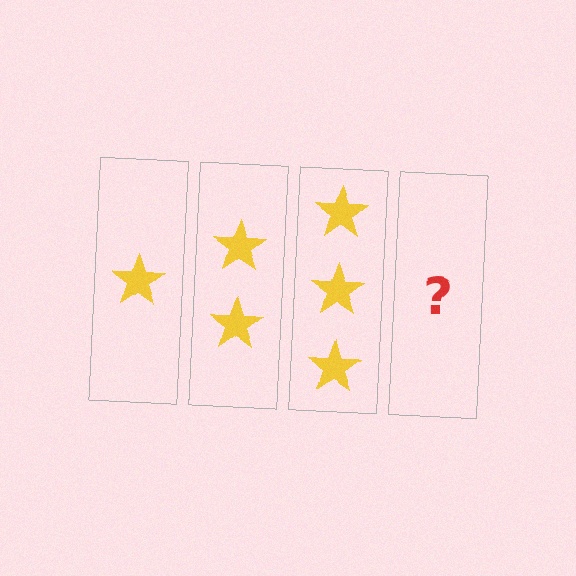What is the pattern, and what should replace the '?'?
The pattern is that each step adds one more star. The '?' should be 4 stars.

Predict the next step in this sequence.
The next step is 4 stars.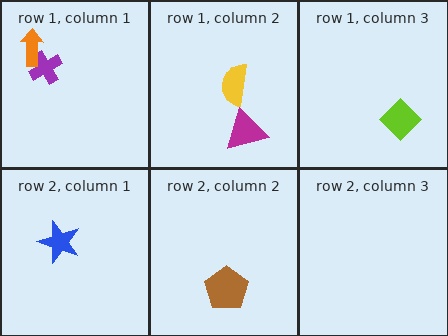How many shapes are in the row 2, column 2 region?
1.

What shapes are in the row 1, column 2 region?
The yellow semicircle, the magenta triangle.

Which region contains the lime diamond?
The row 1, column 3 region.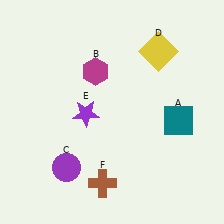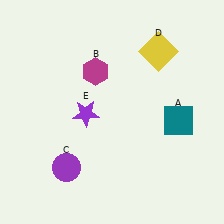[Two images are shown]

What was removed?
The brown cross (F) was removed in Image 2.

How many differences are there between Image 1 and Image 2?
There is 1 difference between the two images.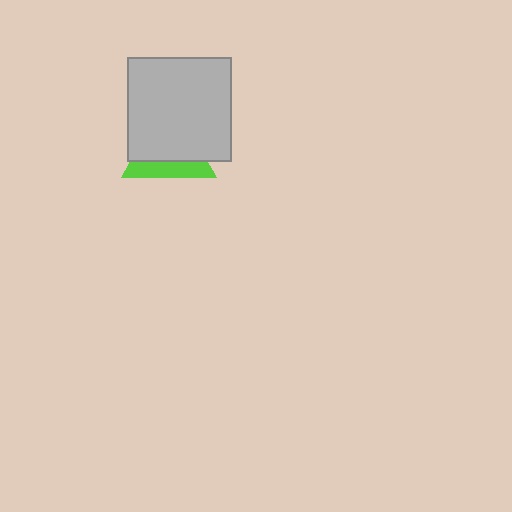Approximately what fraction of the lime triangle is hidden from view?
Roughly 66% of the lime triangle is hidden behind the light gray square.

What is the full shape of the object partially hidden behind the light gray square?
The partially hidden object is a lime triangle.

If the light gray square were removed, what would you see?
You would see the complete lime triangle.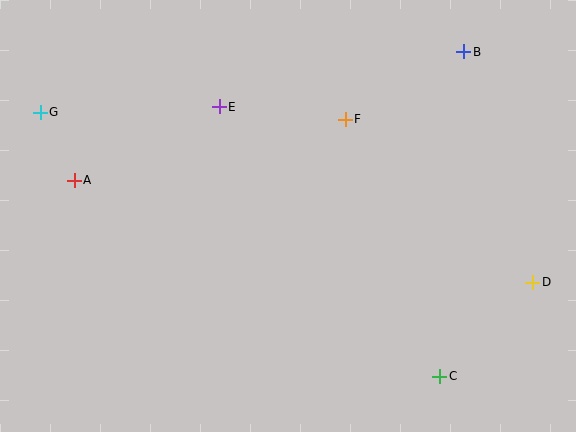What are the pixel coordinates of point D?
Point D is at (533, 282).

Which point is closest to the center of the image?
Point F at (345, 119) is closest to the center.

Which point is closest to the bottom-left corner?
Point A is closest to the bottom-left corner.